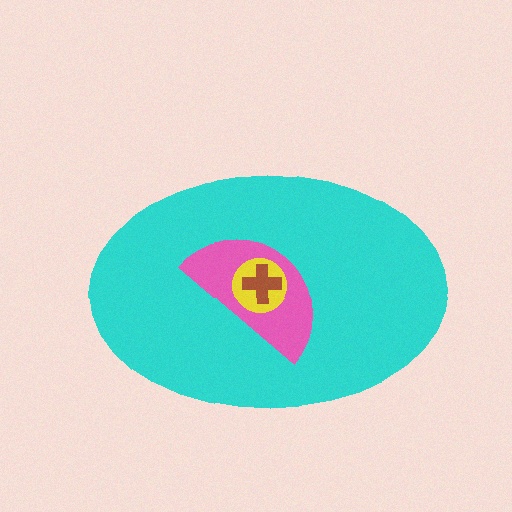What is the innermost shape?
The brown cross.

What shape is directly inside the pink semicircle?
The yellow circle.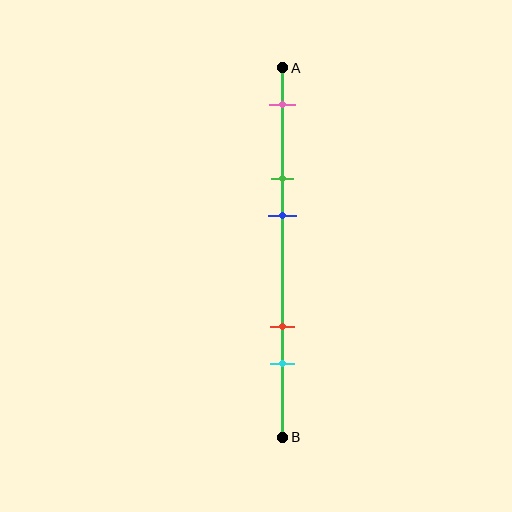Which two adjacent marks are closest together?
The green and blue marks are the closest adjacent pair.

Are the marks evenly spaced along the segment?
No, the marks are not evenly spaced.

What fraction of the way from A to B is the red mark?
The red mark is approximately 70% (0.7) of the way from A to B.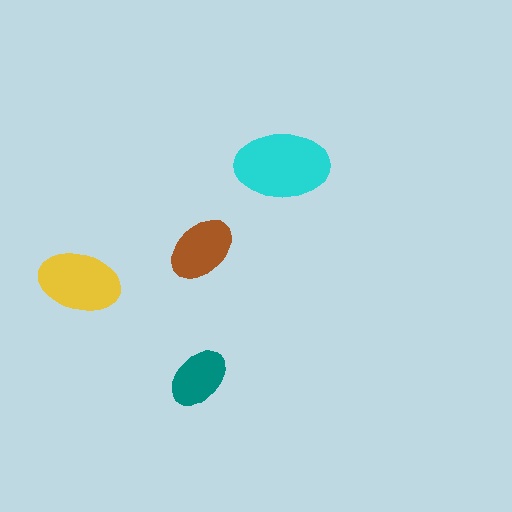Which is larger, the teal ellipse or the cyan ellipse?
The cyan one.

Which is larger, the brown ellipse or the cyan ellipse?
The cyan one.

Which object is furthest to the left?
The yellow ellipse is leftmost.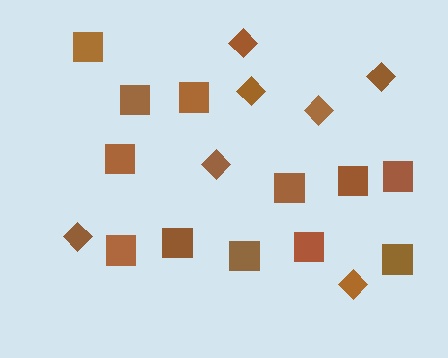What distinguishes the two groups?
There are 2 groups: one group of diamonds (7) and one group of squares (12).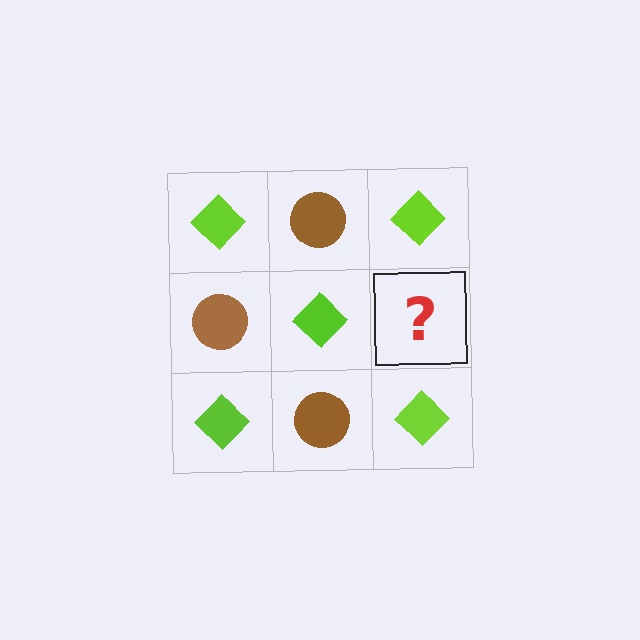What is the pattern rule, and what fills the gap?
The rule is that it alternates lime diamond and brown circle in a checkerboard pattern. The gap should be filled with a brown circle.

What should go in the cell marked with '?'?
The missing cell should contain a brown circle.